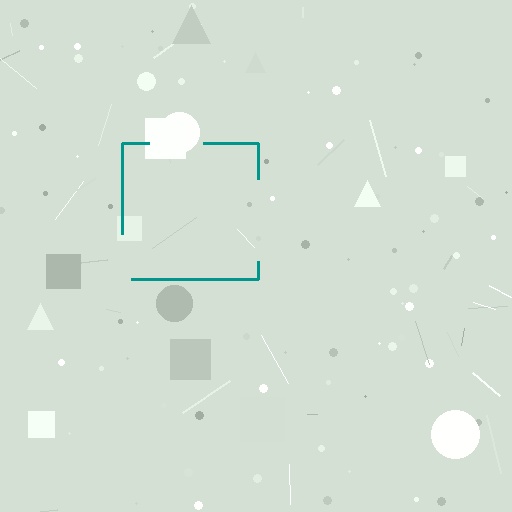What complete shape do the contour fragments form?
The contour fragments form a square.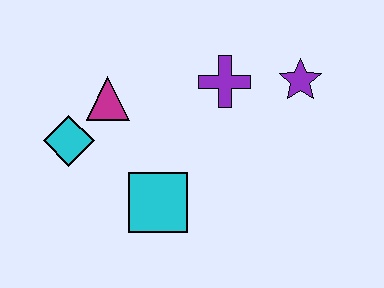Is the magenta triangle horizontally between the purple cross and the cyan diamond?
Yes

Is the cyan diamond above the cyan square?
Yes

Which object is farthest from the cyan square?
The purple star is farthest from the cyan square.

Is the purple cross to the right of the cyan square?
Yes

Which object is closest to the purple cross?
The purple star is closest to the purple cross.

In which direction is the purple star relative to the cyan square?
The purple star is to the right of the cyan square.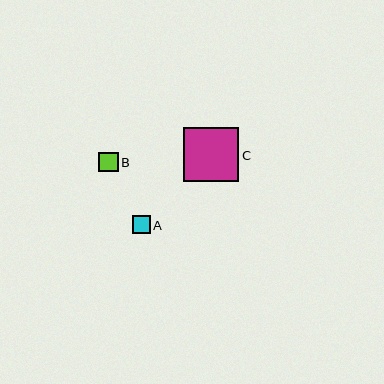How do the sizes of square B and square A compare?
Square B and square A are approximately the same size.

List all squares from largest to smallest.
From largest to smallest: C, B, A.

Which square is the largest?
Square C is the largest with a size of approximately 55 pixels.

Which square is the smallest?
Square A is the smallest with a size of approximately 18 pixels.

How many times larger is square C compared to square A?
Square C is approximately 3.1 times the size of square A.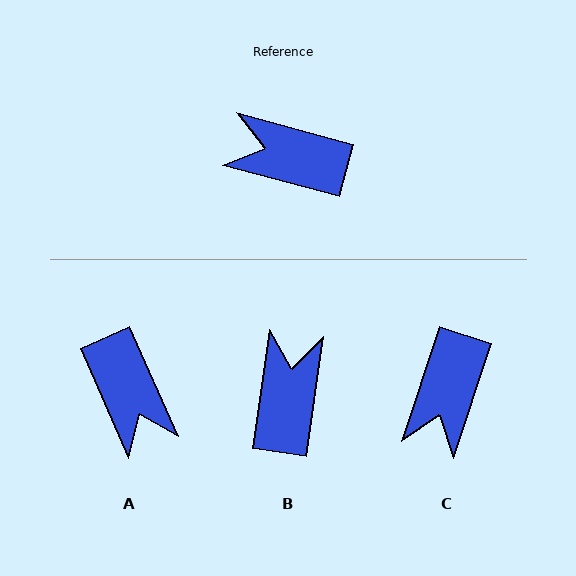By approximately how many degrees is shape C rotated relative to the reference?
Approximately 87 degrees counter-clockwise.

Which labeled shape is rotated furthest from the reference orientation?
A, about 129 degrees away.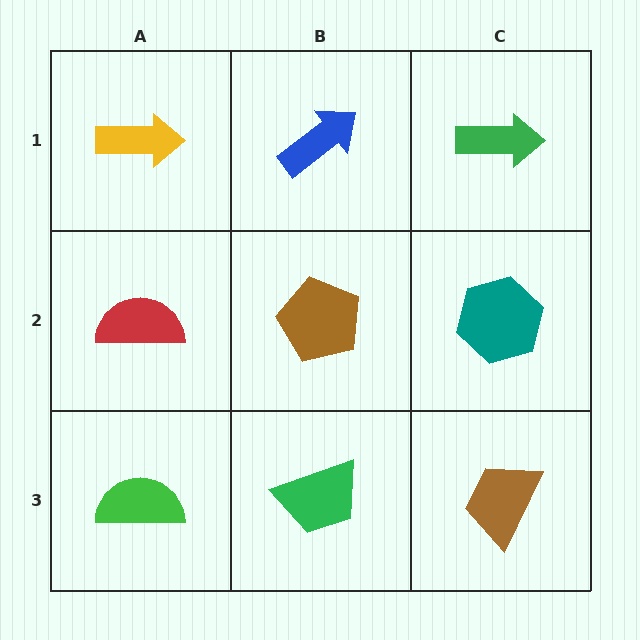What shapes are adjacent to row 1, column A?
A red semicircle (row 2, column A), a blue arrow (row 1, column B).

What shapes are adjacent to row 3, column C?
A teal hexagon (row 2, column C), a green trapezoid (row 3, column B).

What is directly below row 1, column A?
A red semicircle.